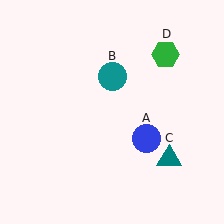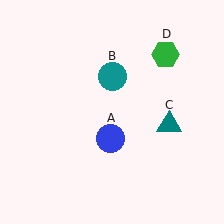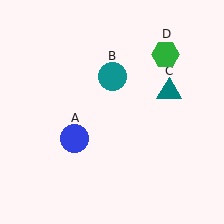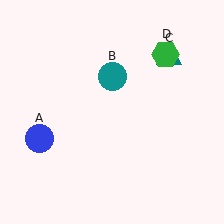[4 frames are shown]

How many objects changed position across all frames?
2 objects changed position: blue circle (object A), teal triangle (object C).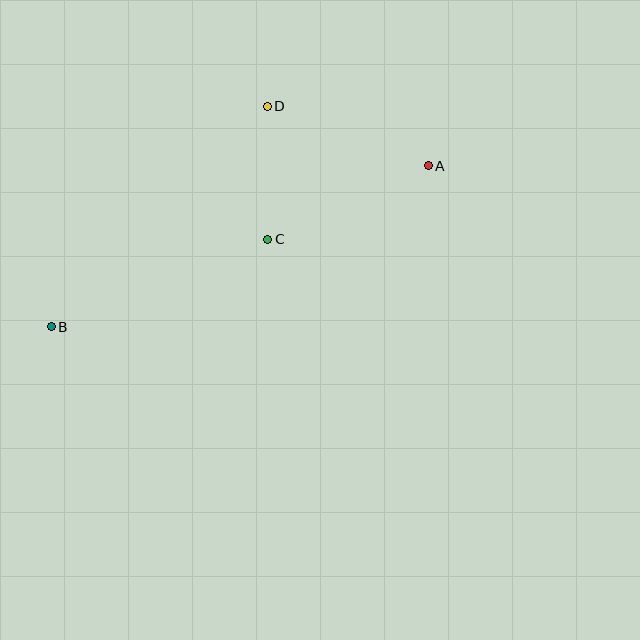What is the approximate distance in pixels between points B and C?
The distance between B and C is approximately 233 pixels.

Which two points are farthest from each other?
Points A and B are farthest from each other.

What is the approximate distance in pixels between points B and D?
The distance between B and D is approximately 309 pixels.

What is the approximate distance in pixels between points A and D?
The distance between A and D is approximately 172 pixels.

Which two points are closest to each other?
Points C and D are closest to each other.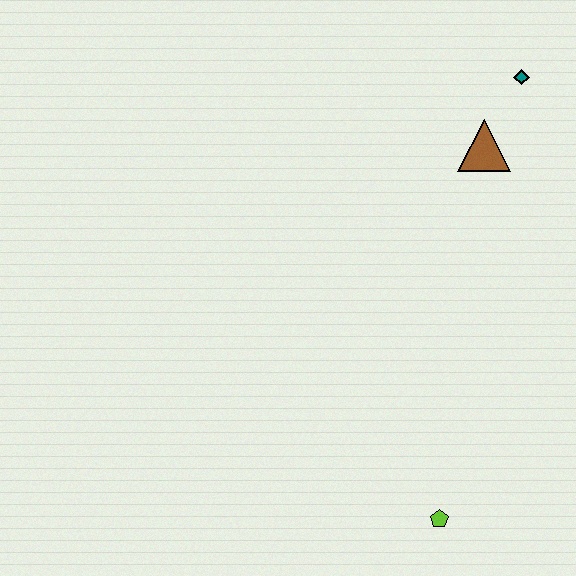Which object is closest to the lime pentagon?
The brown triangle is closest to the lime pentagon.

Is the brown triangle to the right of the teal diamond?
No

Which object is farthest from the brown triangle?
The lime pentagon is farthest from the brown triangle.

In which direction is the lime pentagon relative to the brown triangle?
The lime pentagon is below the brown triangle.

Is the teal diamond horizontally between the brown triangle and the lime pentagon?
No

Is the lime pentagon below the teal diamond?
Yes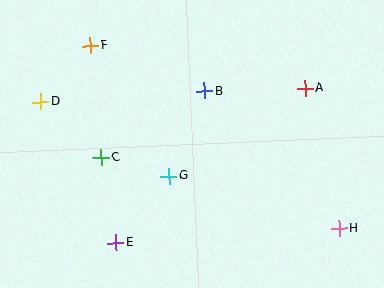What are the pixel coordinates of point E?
Point E is at (116, 243).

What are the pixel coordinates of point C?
Point C is at (101, 158).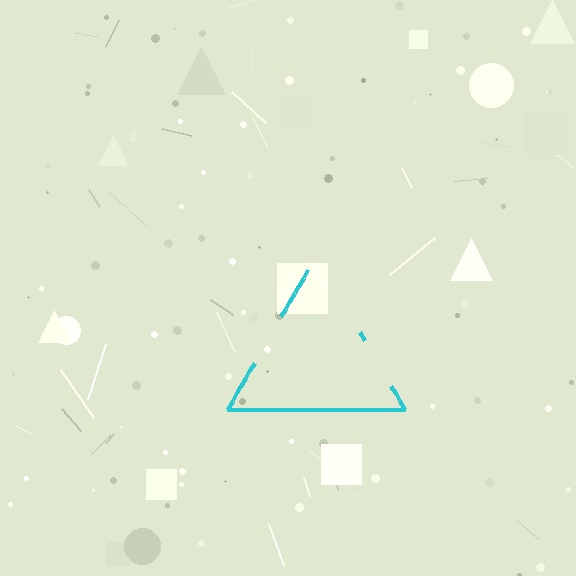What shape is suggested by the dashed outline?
The dashed outline suggests a triangle.